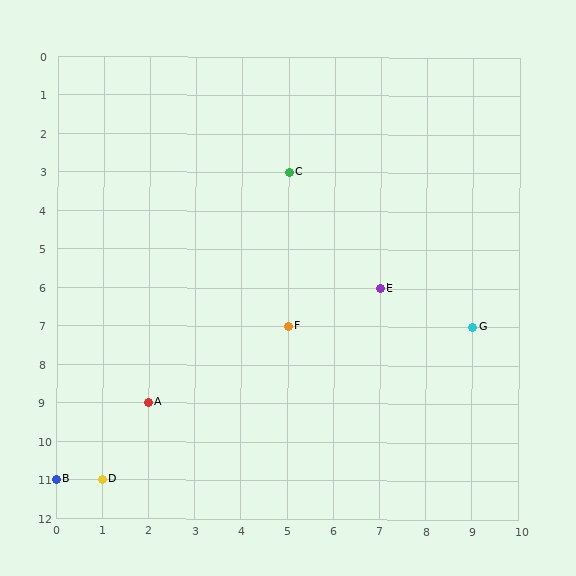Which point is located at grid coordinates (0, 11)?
Point B is at (0, 11).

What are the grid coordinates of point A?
Point A is at grid coordinates (2, 9).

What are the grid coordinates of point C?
Point C is at grid coordinates (5, 3).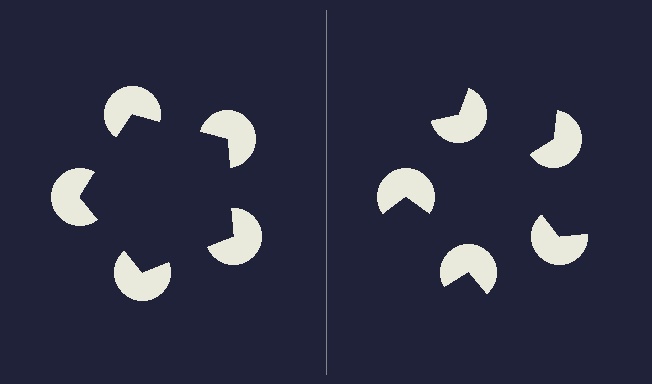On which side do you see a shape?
An illusory pentagon appears on the left side. On the right side the wedge cuts are rotated, so no coherent shape forms.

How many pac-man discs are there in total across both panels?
10 — 5 on each side.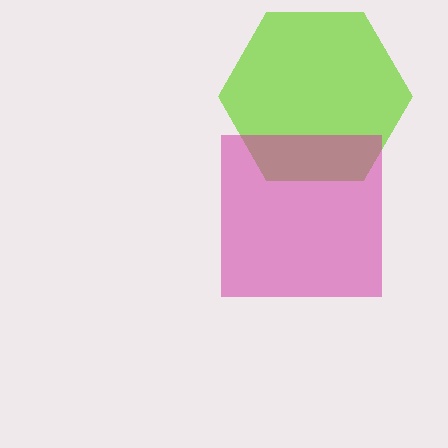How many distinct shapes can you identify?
There are 2 distinct shapes: a lime hexagon, a magenta square.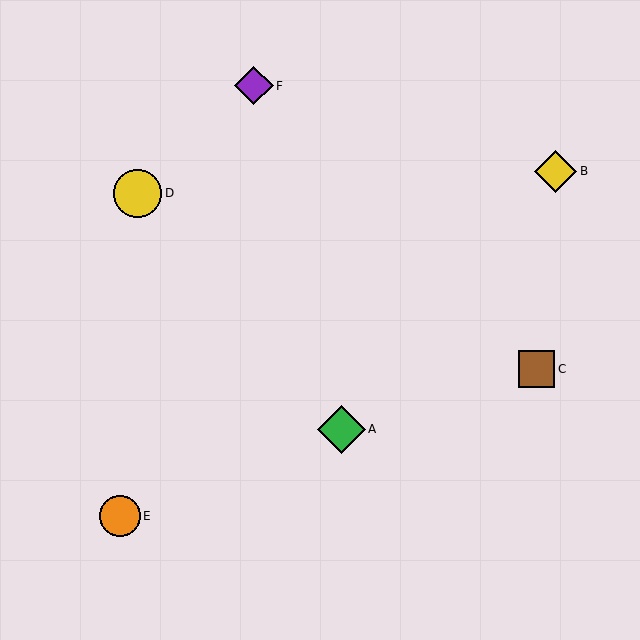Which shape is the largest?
The green diamond (labeled A) is the largest.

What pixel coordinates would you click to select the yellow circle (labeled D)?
Click at (138, 193) to select the yellow circle D.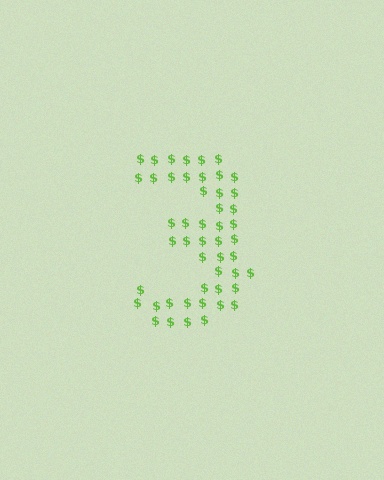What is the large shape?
The large shape is the digit 3.